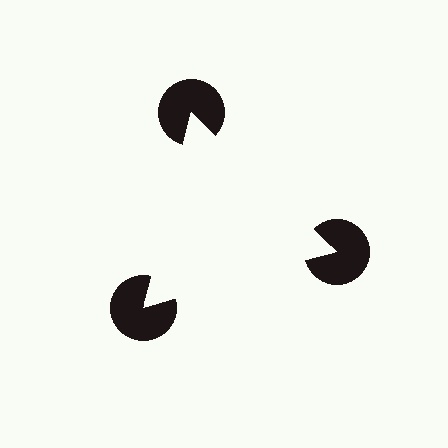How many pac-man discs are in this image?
There are 3 — one at each vertex of the illusory triangle.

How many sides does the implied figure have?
3 sides.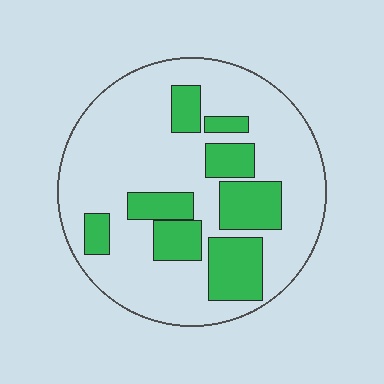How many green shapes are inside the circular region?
8.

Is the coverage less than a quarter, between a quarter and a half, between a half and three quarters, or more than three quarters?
Between a quarter and a half.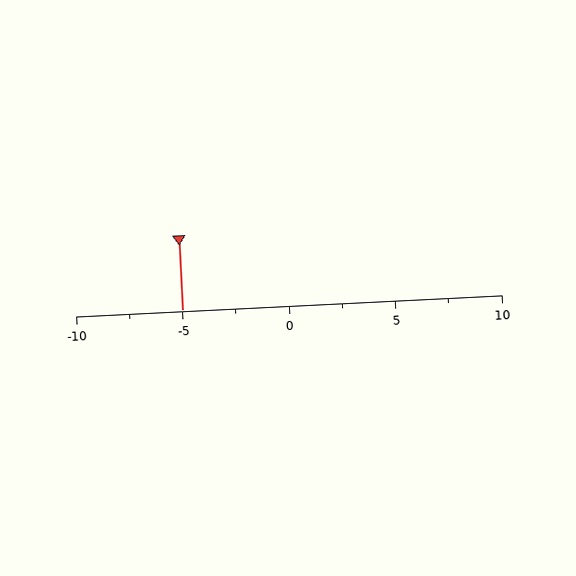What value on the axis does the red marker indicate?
The marker indicates approximately -5.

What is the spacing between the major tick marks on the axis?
The major ticks are spaced 5 apart.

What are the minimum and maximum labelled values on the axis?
The axis runs from -10 to 10.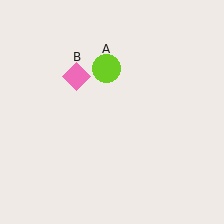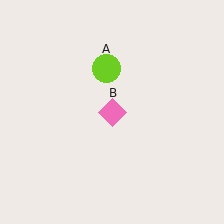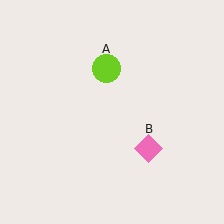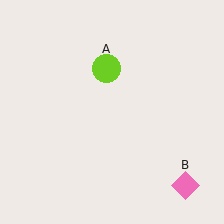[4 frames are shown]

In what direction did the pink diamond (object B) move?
The pink diamond (object B) moved down and to the right.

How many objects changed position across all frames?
1 object changed position: pink diamond (object B).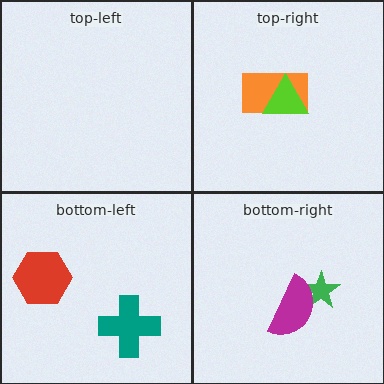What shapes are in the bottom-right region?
The green star, the magenta semicircle.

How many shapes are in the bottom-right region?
2.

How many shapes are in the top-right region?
2.